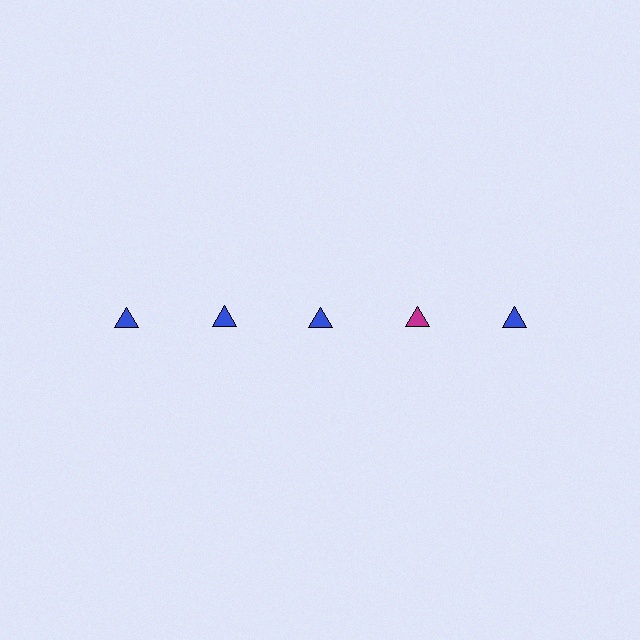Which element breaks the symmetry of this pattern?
The magenta triangle in the top row, second from right column breaks the symmetry. All other shapes are blue triangles.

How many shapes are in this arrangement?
There are 5 shapes arranged in a grid pattern.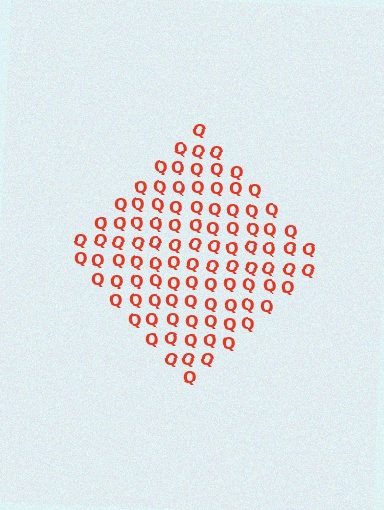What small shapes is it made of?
It is made of small letter Q's.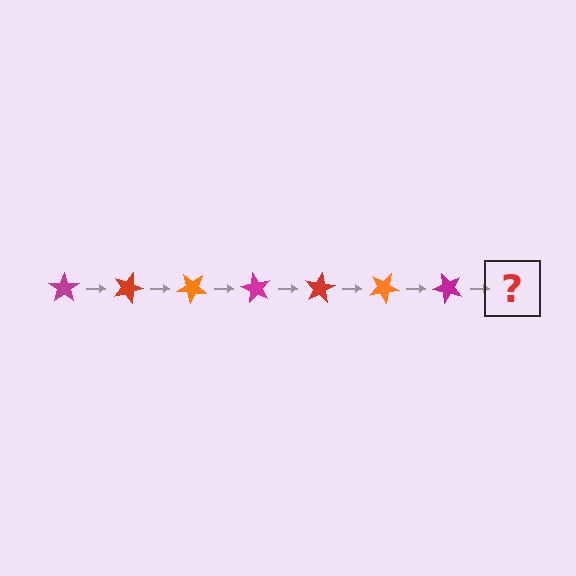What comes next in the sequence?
The next element should be a red star, rotated 140 degrees from the start.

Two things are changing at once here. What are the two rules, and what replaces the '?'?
The two rules are that it rotates 20 degrees each step and the color cycles through magenta, red, and orange. The '?' should be a red star, rotated 140 degrees from the start.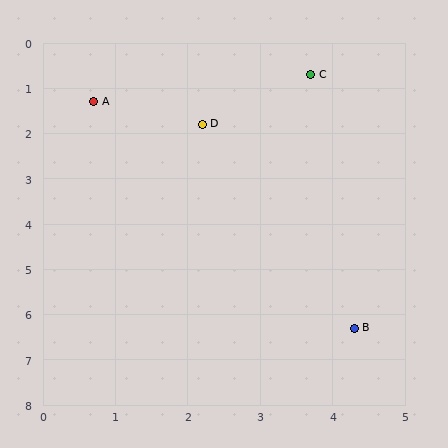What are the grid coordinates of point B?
Point B is at approximately (4.3, 6.3).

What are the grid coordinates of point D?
Point D is at approximately (2.2, 1.8).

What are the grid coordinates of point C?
Point C is at approximately (3.7, 0.7).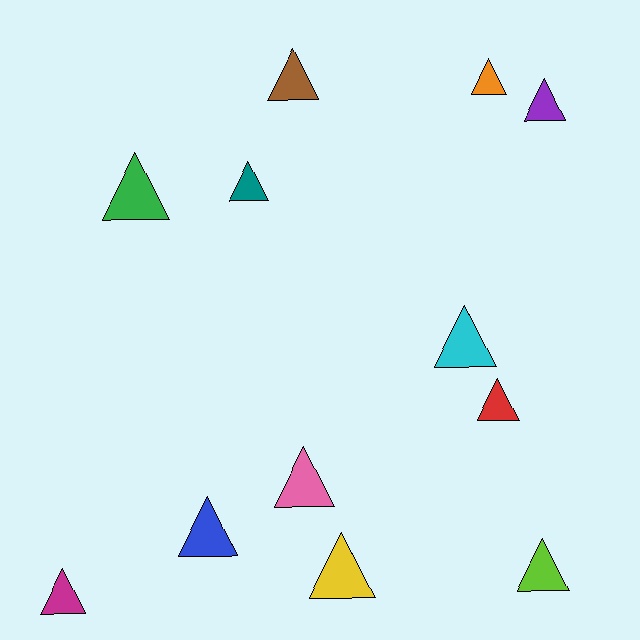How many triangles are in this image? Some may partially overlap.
There are 12 triangles.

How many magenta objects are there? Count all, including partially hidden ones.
There is 1 magenta object.